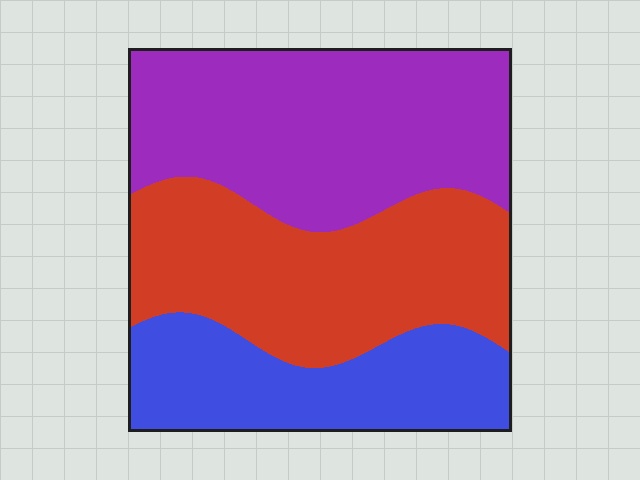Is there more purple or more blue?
Purple.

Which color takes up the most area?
Purple, at roughly 40%.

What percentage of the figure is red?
Red takes up between a third and a half of the figure.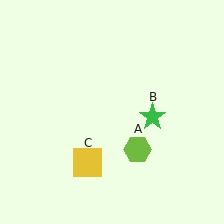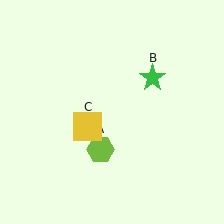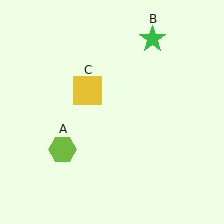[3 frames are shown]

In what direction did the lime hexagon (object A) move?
The lime hexagon (object A) moved left.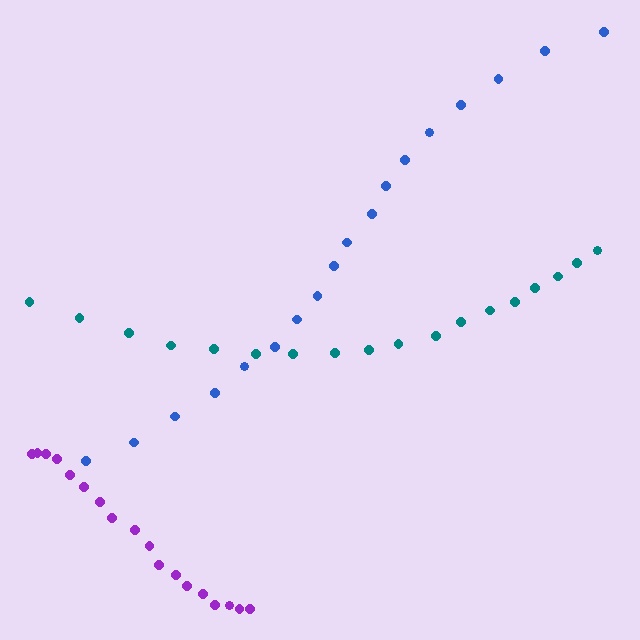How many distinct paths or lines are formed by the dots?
There are 3 distinct paths.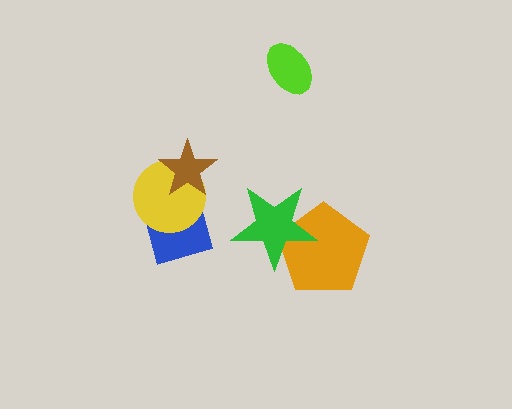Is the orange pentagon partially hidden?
Yes, it is partially covered by another shape.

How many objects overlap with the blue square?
1 object overlaps with the blue square.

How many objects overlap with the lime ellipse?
0 objects overlap with the lime ellipse.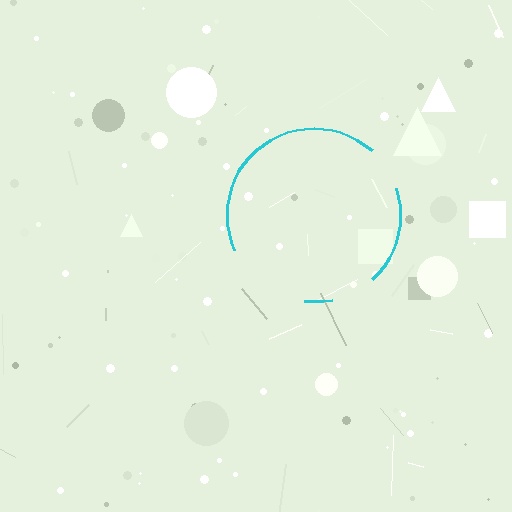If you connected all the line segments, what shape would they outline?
They would outline a circle.